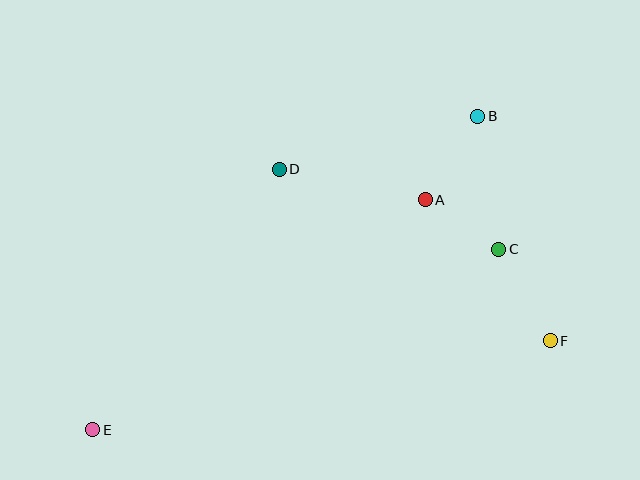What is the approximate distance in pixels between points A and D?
The distance between A and D is approximately 149 pixels.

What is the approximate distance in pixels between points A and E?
The distance between A and E is approximately 405 pixels.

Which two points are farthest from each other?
Points B and E are farthest from each other.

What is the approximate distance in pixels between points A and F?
The distance between A and F is approximately 189 pixels.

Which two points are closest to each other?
Points A and C are closest to each other.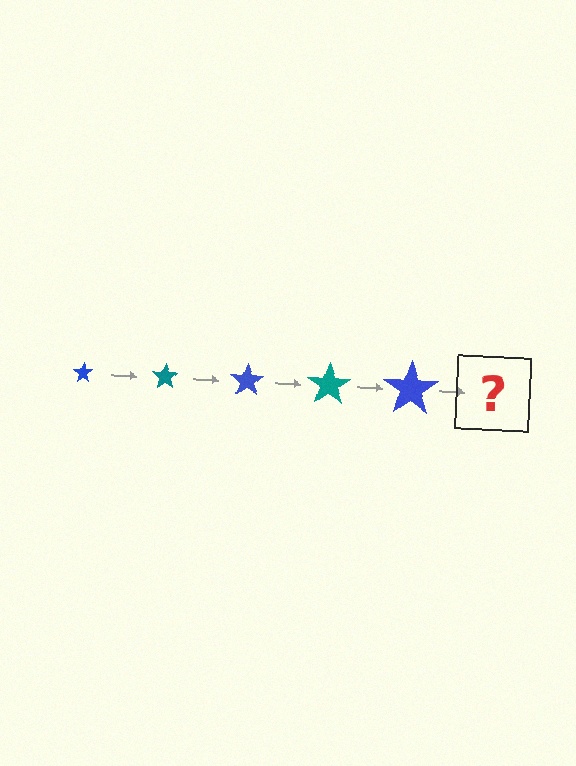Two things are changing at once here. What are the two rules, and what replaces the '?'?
The two rules are that the star grows larger each step and the color cycles through blue and teal. The '?' should be a teal star, larger than the previous one.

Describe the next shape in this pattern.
It should be a teal star, larger than the previous one.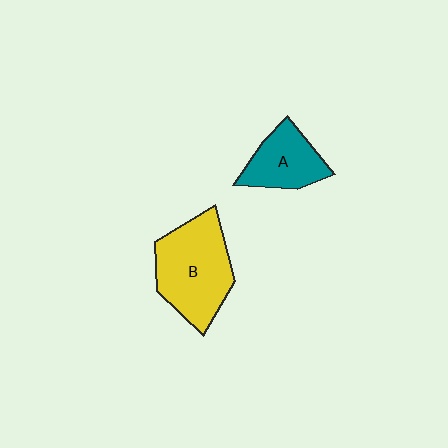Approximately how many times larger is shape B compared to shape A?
Approximately 1.7 times.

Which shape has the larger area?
Shape B (yellow).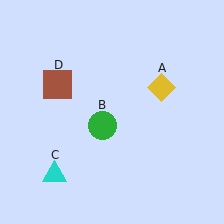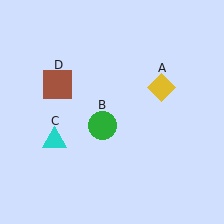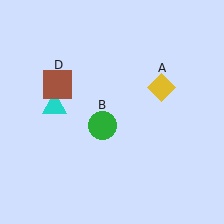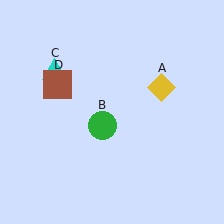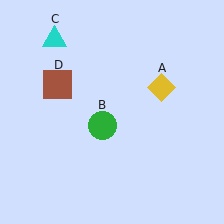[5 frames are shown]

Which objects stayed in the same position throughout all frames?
Yellow diamond (object A) and green circle (object B) and brown square (object D) remained stationary.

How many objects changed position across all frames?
1 object changed position: cyan triangle (object C).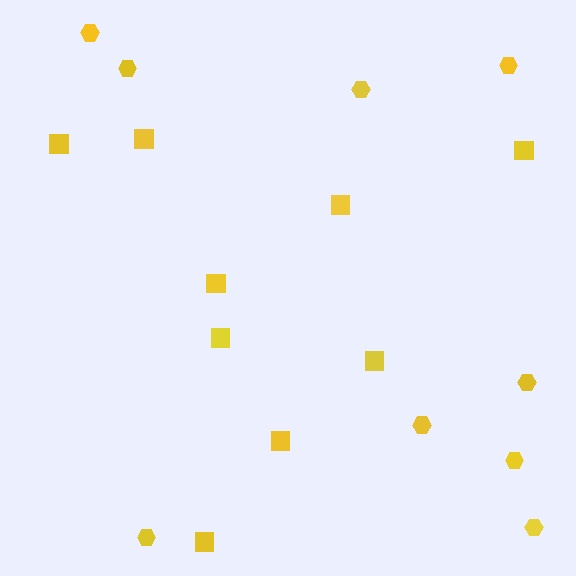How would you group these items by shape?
There are 2 groups: one group of hexagons (9) and one group of squares (9).